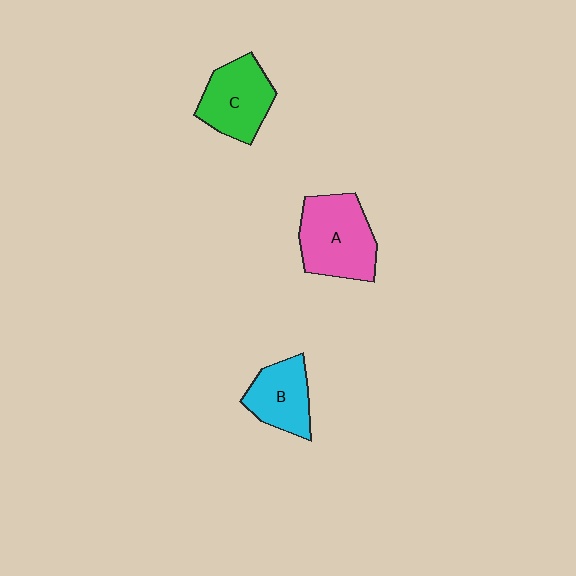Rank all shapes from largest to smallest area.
From largest to smallest: A (pink), C (green), B (cyan).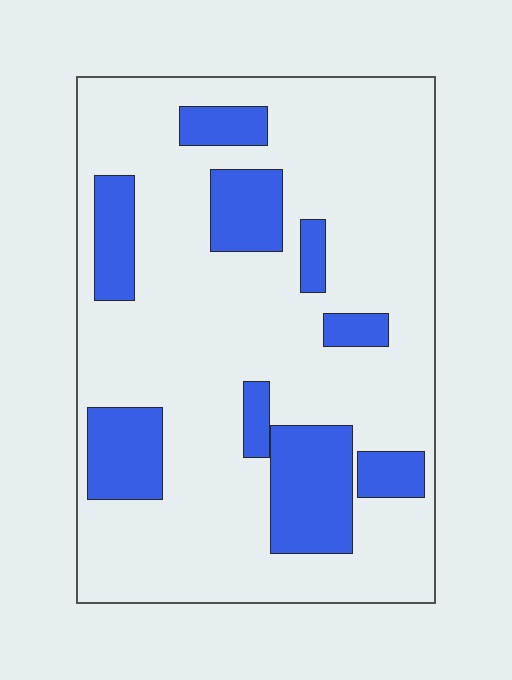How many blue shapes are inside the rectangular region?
9.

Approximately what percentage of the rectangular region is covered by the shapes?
Approximately 20%.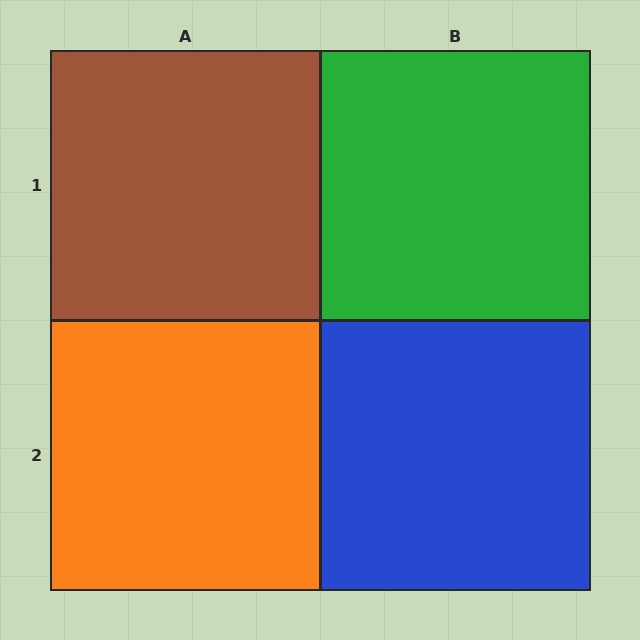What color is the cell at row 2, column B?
Blue.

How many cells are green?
1 cell is green.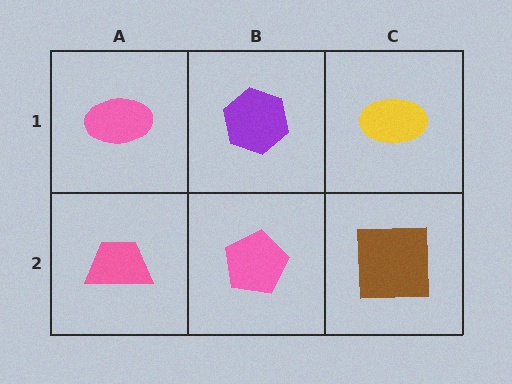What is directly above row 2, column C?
A yellow ellipse.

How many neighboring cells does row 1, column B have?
3.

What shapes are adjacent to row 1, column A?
A pink trapezoid (row 2, column A), a purple hexagon (row 1, column B).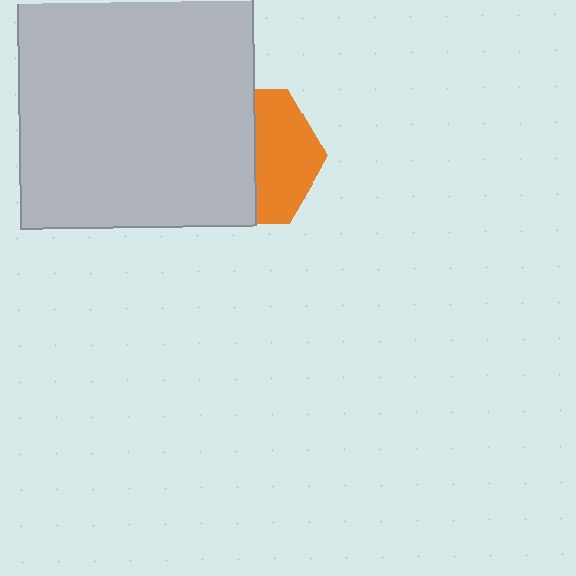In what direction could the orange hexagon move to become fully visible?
The orange hexagon could move right. That would shift it out from behind the light gray square entirely.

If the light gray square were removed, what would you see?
You would see the complete orange hexagon.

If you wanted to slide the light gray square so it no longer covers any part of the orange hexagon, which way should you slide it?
Slide it left — that is the most direct way to separate the two shapes.